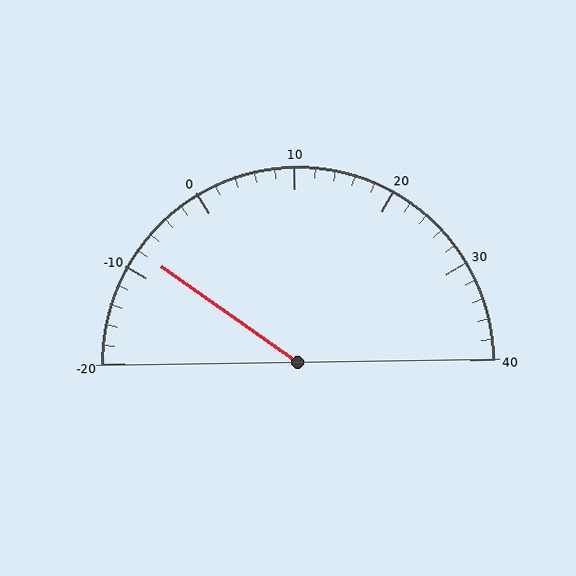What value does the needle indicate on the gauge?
The needle indicates approximately -8.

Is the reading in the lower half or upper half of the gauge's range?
The reading is in the lower half of the range (-20 to 40).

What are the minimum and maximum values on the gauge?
The gauge ranges from -20 to 40.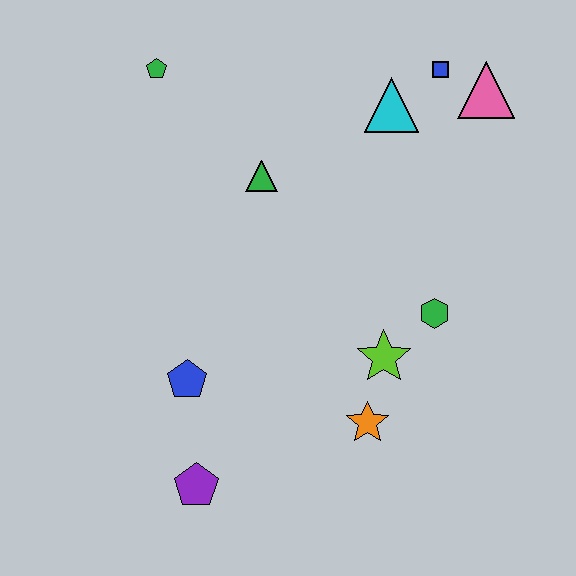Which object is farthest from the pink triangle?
The purple pentagon is farthest from the pink triangle.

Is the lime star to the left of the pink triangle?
Yes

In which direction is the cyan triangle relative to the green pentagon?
The cyan triangle is to the right of the green pentagon.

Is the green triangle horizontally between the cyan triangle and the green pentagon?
Yes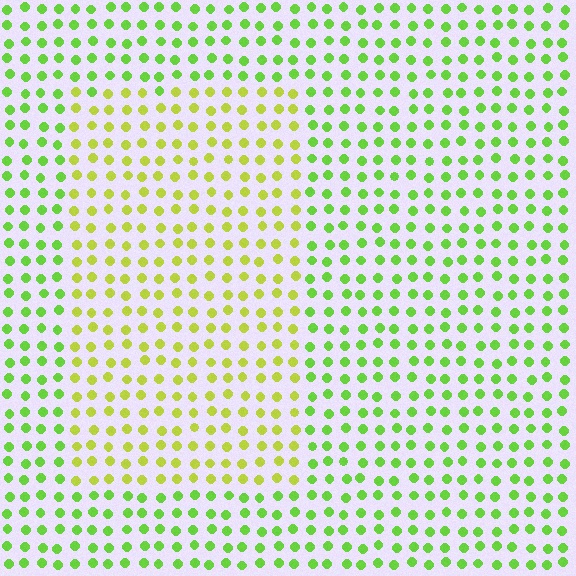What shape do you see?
I see a rectangle.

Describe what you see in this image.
The image is filled with small lime elements in a uniform arrangement. A rectangle-shaped region is visible where the elements are tinted to a slightly different hue, forming a subtle color boundary.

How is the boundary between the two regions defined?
The boundary is defined purely by a slight shift in hue (about 32 degrees). Spacing, size, and orientation are identical on both sides.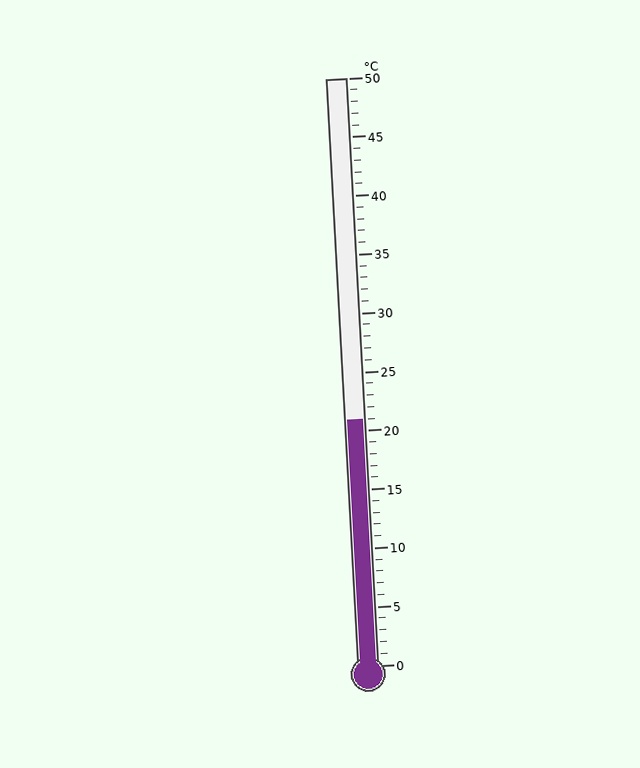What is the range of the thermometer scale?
The thermometer scale ranges from 0°C to 50°C.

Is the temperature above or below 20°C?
The temperature is above 20°C.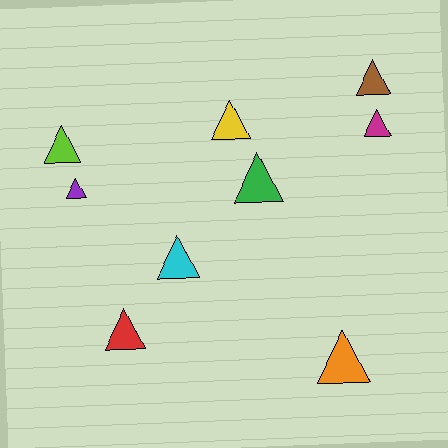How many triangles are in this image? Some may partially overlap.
There are 9 triangles.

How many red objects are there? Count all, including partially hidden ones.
There is 1 red object.